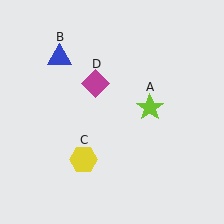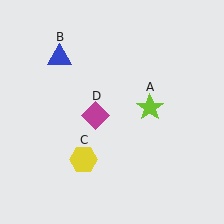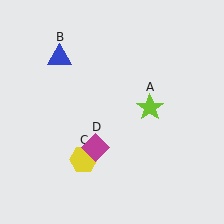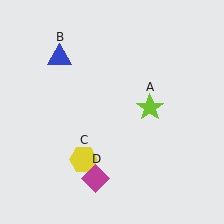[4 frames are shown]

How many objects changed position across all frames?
1 object changed position: magenta diamond (object D).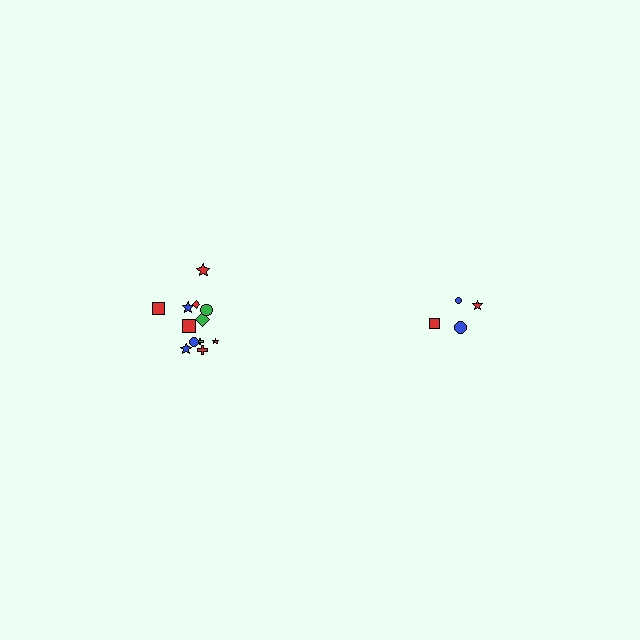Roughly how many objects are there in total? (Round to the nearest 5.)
Roughly 15 objects in total.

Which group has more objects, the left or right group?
The left group.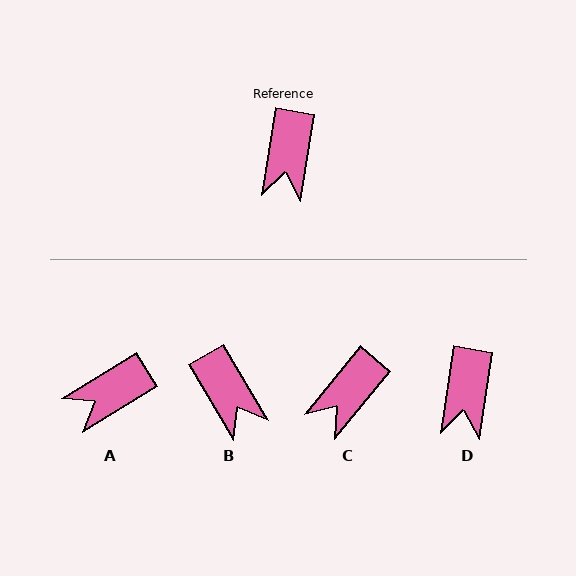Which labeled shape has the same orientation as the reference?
D.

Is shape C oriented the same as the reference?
No, it is off by about 30 degrees.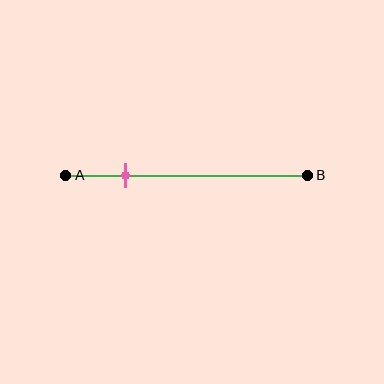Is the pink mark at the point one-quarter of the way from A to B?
Yes, the mark is approximately at the one-quarter point.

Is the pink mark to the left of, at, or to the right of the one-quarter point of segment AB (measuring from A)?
The pink mark is approximately at the one-quarter point of segment AB.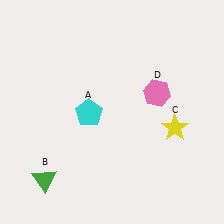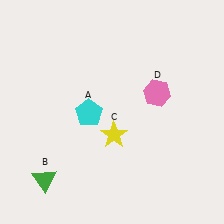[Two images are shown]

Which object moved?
The yellow star (C) moved left.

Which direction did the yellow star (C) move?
The yellow star (C) moved left.